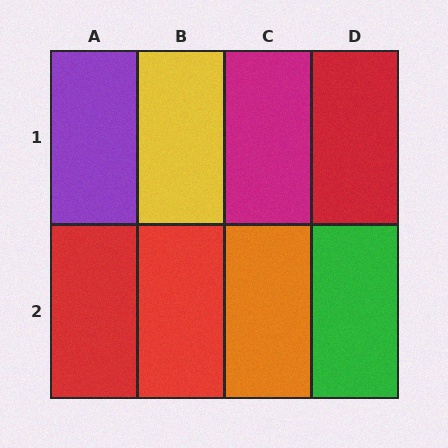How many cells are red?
3 cells are red.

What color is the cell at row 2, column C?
Orange.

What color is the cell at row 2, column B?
Red.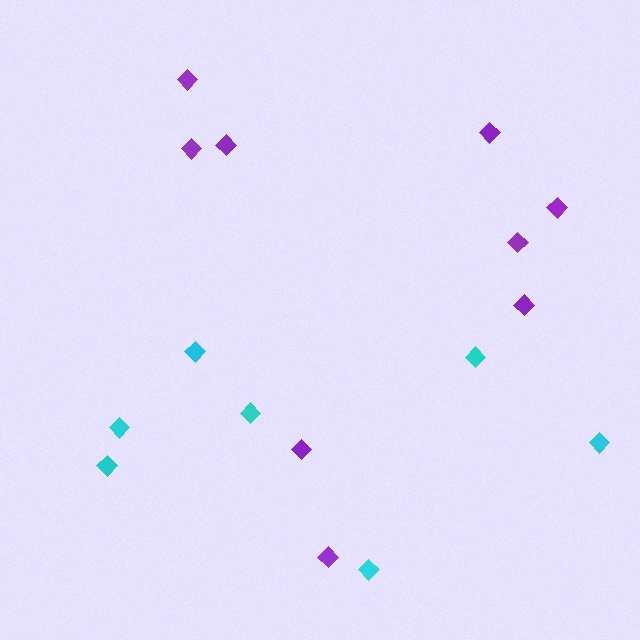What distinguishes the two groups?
There are 2 groups: one group of purple diamonds (9) and one group of cyan diamonds (7).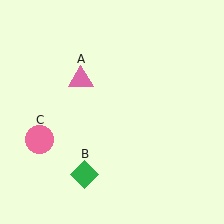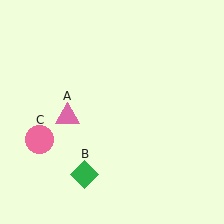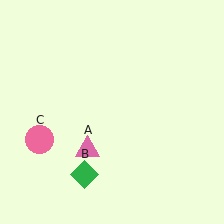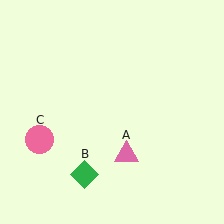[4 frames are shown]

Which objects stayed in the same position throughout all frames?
Green diamond (object B) and pink circle (object C) remained stationary.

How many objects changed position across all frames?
1 object changed position: pink triangle (object A).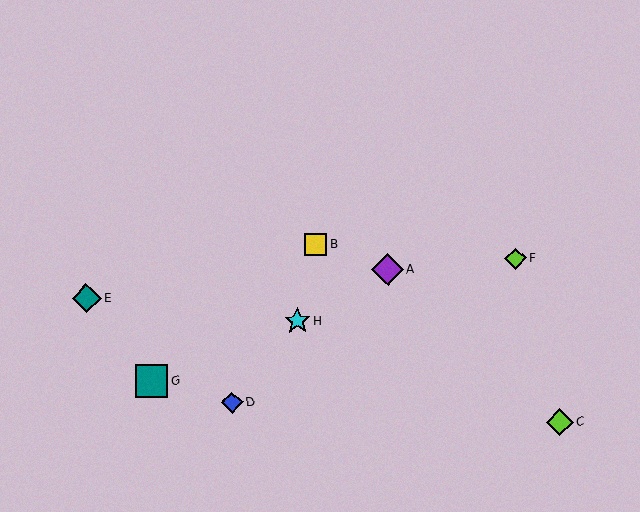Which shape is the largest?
The teal square (labeled G) is the largest.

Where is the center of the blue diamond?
The center of the blue diamond is at (232, 402).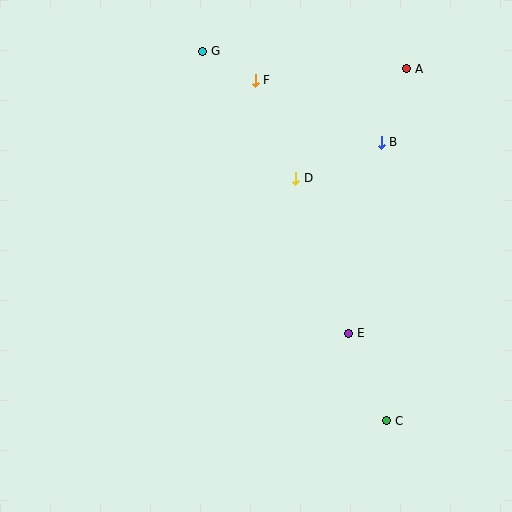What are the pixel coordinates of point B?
Point B is at (381, 142).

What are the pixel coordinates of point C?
Point C is at (387, 421).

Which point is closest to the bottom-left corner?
Point E is closest to the bottom-left corner.